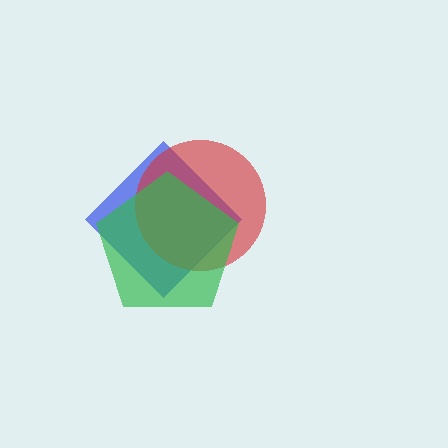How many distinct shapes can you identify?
There are 3 distinct shapes: a blue diamond, a red circle, a green pentagon.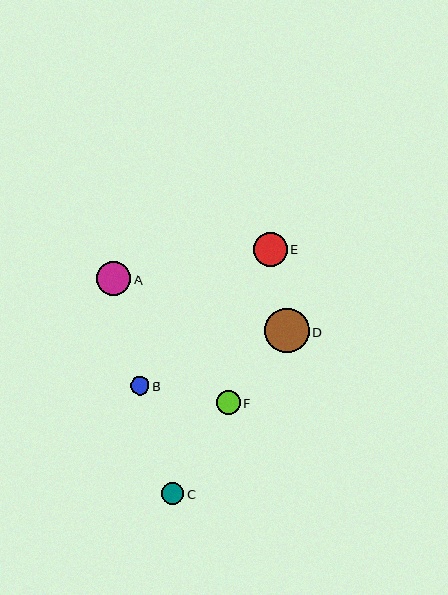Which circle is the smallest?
Circle B is the smallest with a size of approximately 19 pixels.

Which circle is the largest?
Circle D is the largest with a size of approximately 44 pixels.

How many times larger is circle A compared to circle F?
Circle A is approximately 1.4 times the size of circle F.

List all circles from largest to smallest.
From largest to smallest: D, A, E, F, C, B.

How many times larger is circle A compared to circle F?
Circle A is approximately 1.4 times the size of circle F.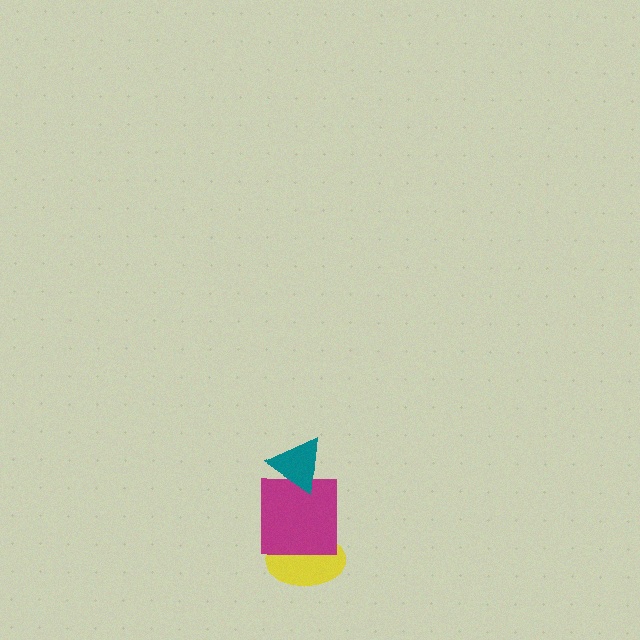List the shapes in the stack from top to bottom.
From top to bottom: the teal triangle, the magenta square, the yellow ellipse.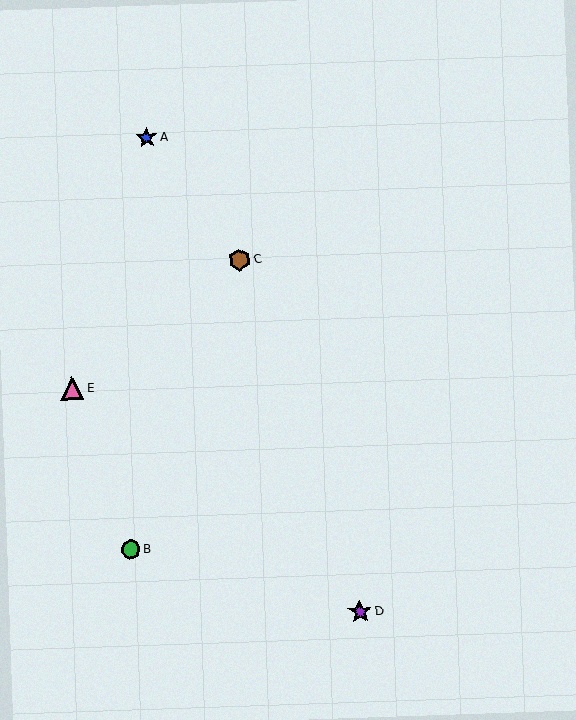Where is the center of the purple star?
The center of the purple star is at (360, 612).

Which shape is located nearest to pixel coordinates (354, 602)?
The purple star (labeled D) at (360, 612) is nearest to that location.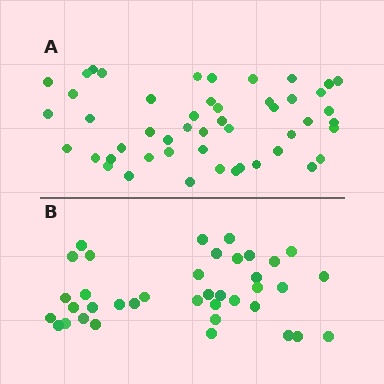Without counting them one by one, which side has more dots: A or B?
Region A (the top region) has more dots.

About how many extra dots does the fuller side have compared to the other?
Region A has roughly 12 or so more dots than region B.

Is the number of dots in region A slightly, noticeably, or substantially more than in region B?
Region A has noticeably more, but not dramatically so. The ratio is roughly 1.3 to 1.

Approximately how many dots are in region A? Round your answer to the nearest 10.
About 50 dots. (The exact count is 49, which rounds to 50.)